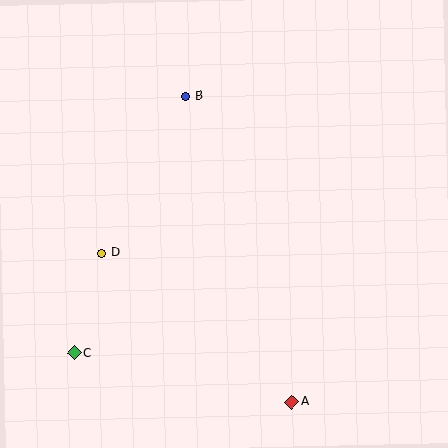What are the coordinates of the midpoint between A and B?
The midpoint between A and B is at (239, 249).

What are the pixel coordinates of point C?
Point C is at (74, 353).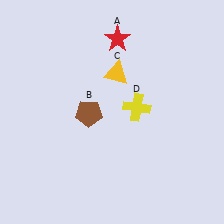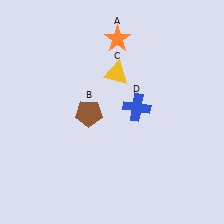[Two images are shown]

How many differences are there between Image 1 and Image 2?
There are 2 differences between the two images.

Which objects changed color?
A changed from red to orange. D changed from yellow to blue.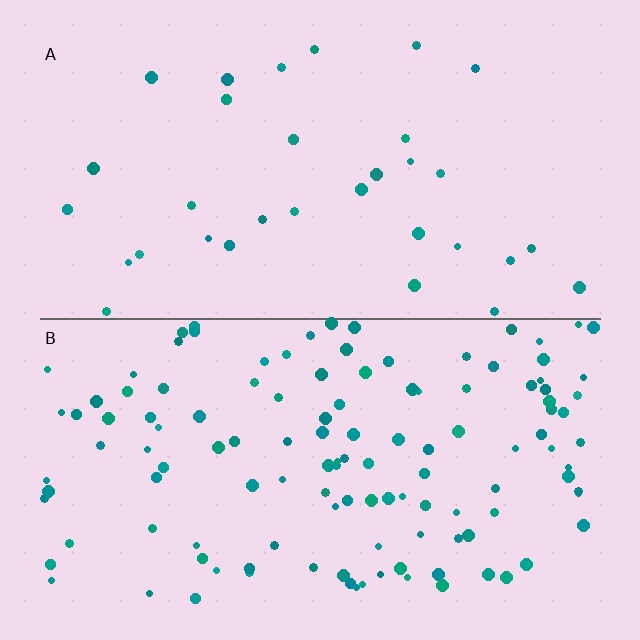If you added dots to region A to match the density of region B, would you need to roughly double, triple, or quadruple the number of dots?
Approximately quadruple.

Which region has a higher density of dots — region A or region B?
B (the bottom).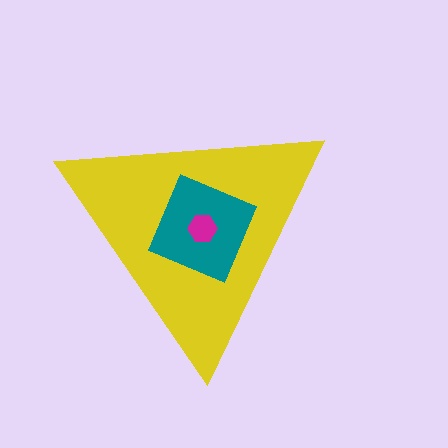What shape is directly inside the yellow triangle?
The teal diamond.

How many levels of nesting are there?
3.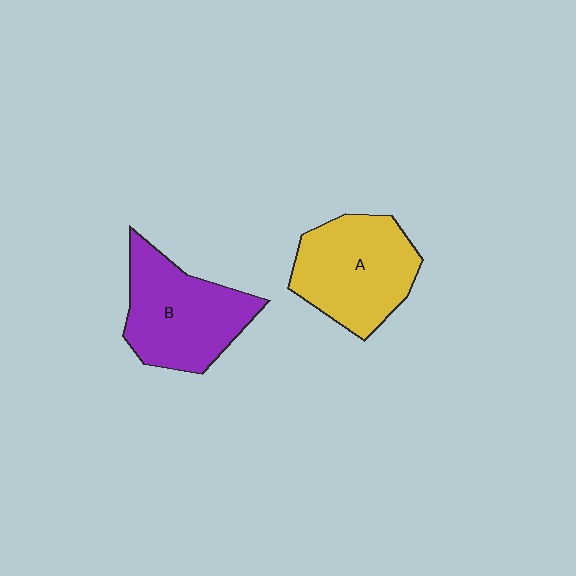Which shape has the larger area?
Shape B (purple).